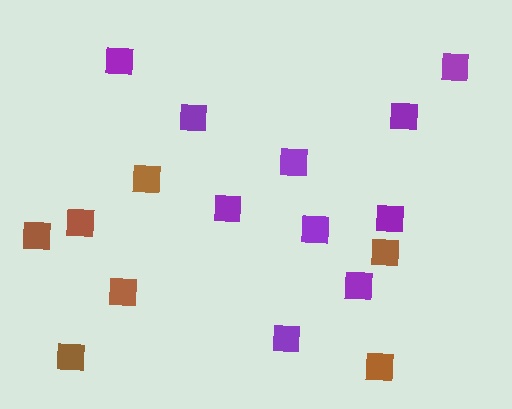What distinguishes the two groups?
There are 2 groups: one group of brown squares (7) and one group of purple squares (10).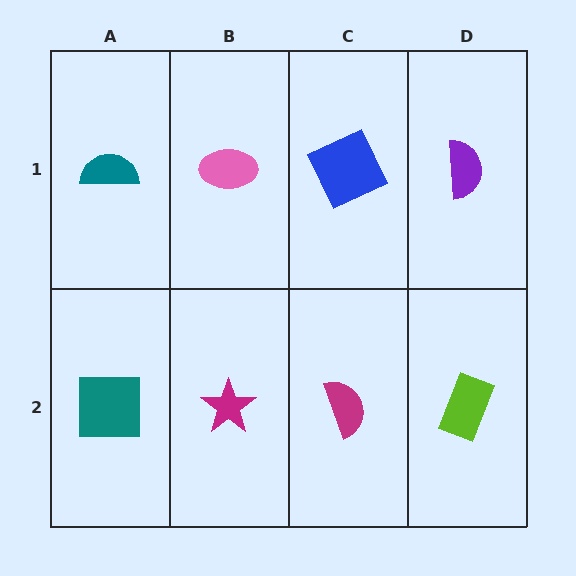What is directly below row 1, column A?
A teal square.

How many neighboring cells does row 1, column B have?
3.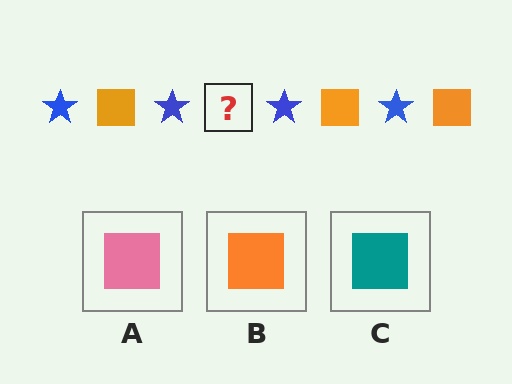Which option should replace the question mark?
Option B.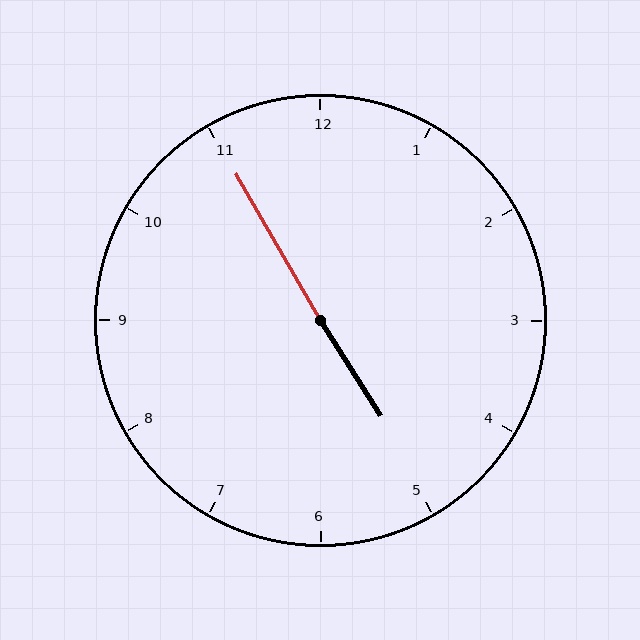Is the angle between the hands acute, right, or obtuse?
It is obtuse.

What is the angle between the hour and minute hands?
Approximately 178 degrees.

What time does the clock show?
4:55.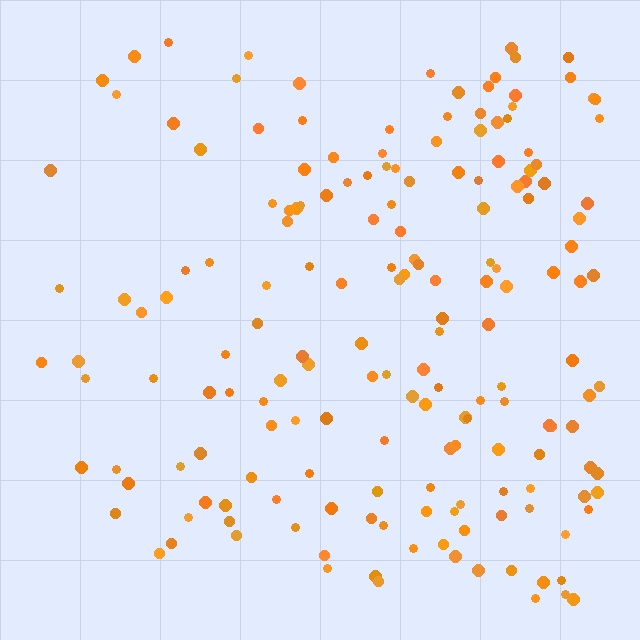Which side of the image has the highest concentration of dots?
The right.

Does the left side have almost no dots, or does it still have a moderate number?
Still a moderate number, just noticeably fewer than the right.